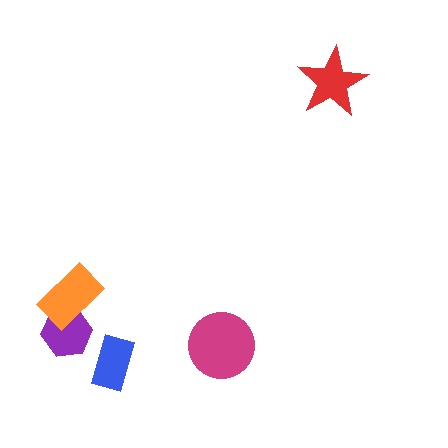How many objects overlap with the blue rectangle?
0 objects overlap with the blue rectangle.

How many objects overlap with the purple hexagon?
1 object overlaps with the purple hexagon.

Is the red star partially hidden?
No, no other shape covers it.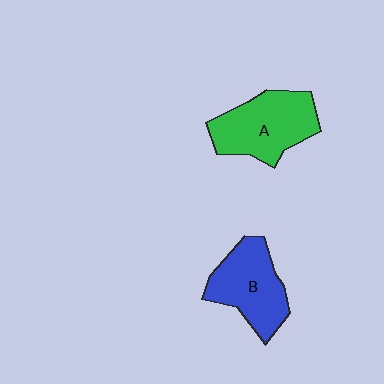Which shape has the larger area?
Shape A (green).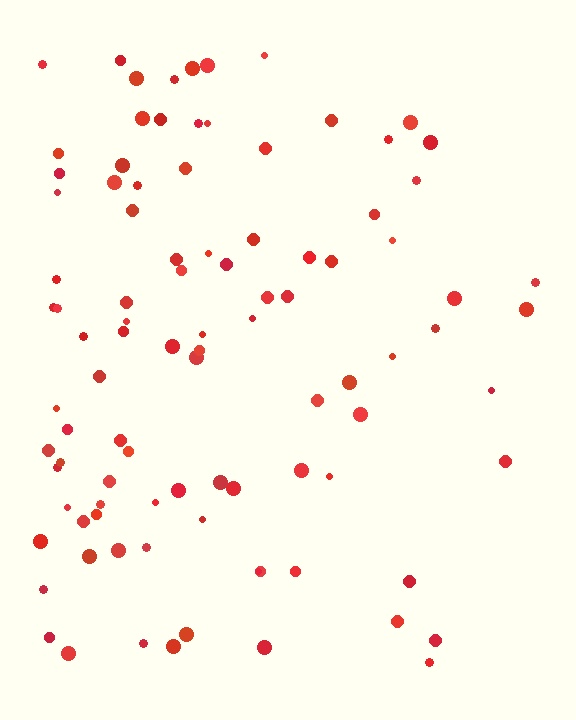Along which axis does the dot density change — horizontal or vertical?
Horizontal.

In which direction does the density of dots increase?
From right to left, with the left side densest.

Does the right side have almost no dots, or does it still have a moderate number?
Still a moderate number, just noticeably fewer than the left.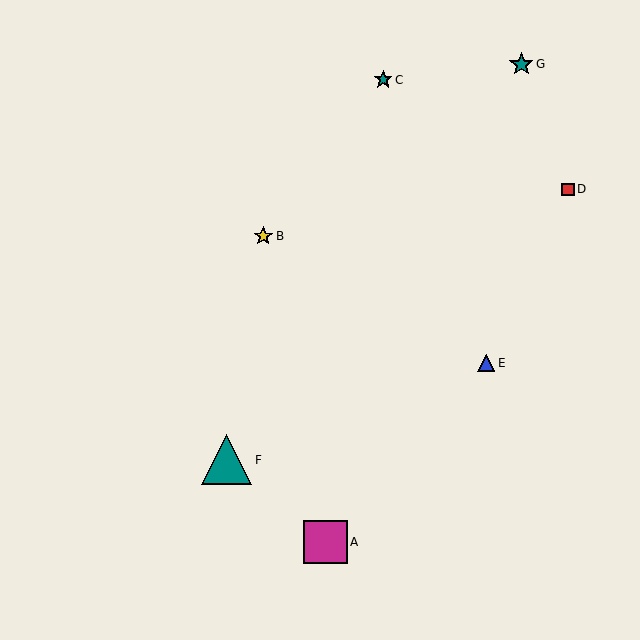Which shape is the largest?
The teal triangle (labeled F) is the largest.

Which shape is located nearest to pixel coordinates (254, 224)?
The yellow star (labeled B) at (263, 236) is nearest to that location.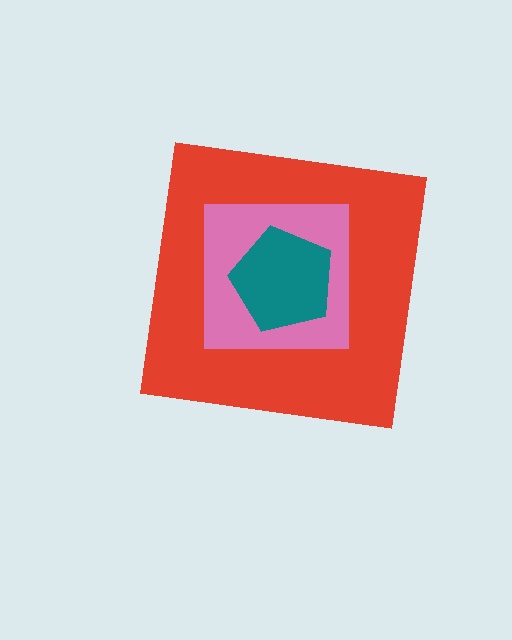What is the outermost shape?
The red square.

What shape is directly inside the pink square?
The teal pentagon.